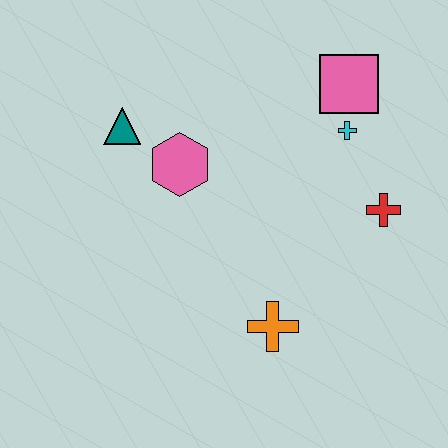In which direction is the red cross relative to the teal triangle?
The red cross is to the right of the teal triangle.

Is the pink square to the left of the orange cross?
No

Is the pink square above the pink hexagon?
Yes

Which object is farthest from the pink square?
The orange cross is farthest from the pink square.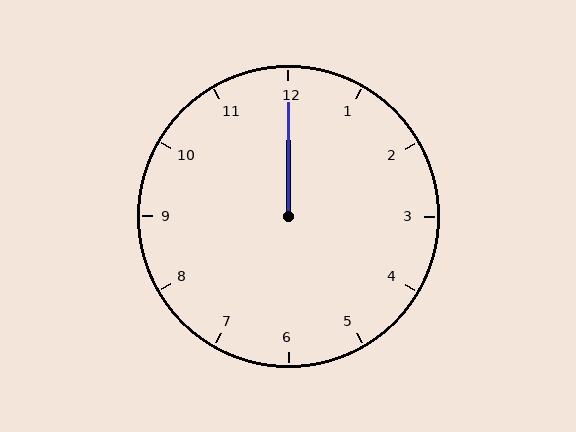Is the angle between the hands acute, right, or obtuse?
It is acute.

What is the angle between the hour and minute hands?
Approximately 0 degrees.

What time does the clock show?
12:00.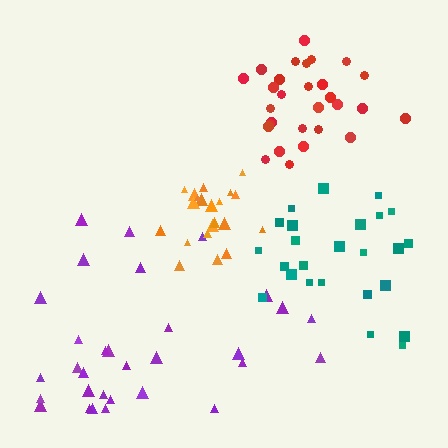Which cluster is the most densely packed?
Orange.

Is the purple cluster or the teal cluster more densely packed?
Teal.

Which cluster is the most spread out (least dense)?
Purple.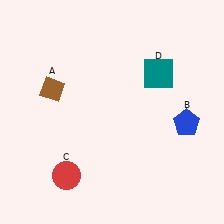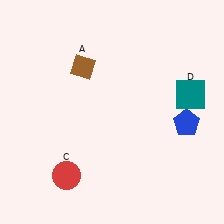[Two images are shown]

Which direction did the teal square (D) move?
The teal square (D) moved right.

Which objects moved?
The objects that moved are: the brown diamond (A), the teal square (D).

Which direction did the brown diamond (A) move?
The brown diamond (A) moved right.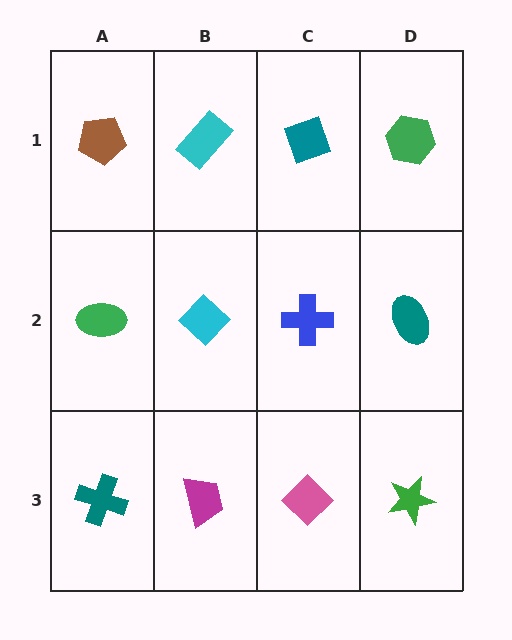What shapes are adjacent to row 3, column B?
A cyan diamond (row 2, column B), a teal cross (row 3, column A), a pink diamond (row 3, column C).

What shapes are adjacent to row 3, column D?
A teal ellipse (row 2, column D), a pink diamond (row 3, column C).